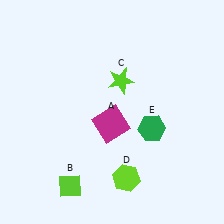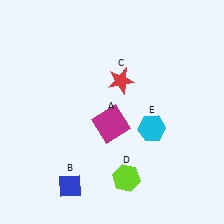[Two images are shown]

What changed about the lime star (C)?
In Image 1, C is lime. In Image 2, it changed to red.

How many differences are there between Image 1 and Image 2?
There are 3 differences between the two images.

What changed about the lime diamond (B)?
In Image 1, B is lime. In Image 2, it changed to blue.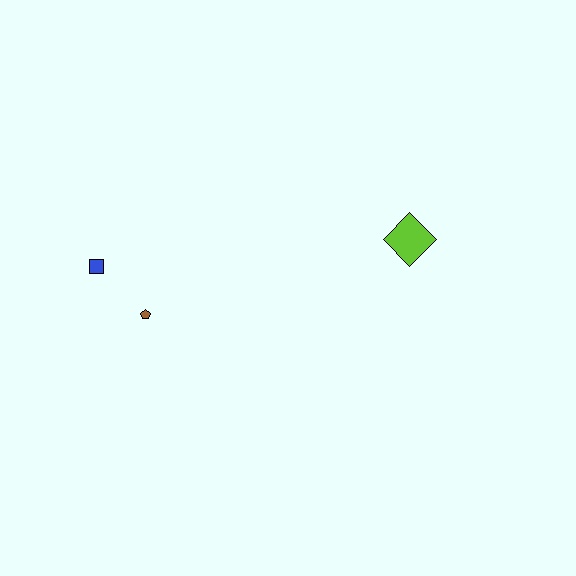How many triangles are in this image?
There are no triangles.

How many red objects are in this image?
There are no red objects.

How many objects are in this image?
There are 3 objects.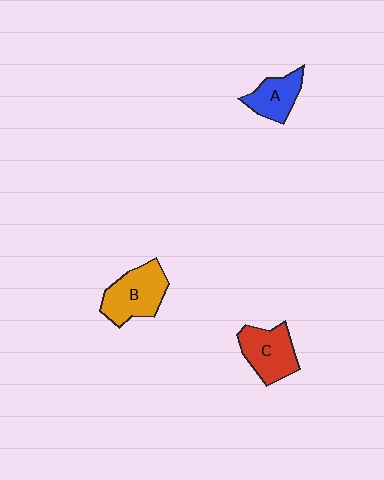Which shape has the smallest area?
Shape A (blue).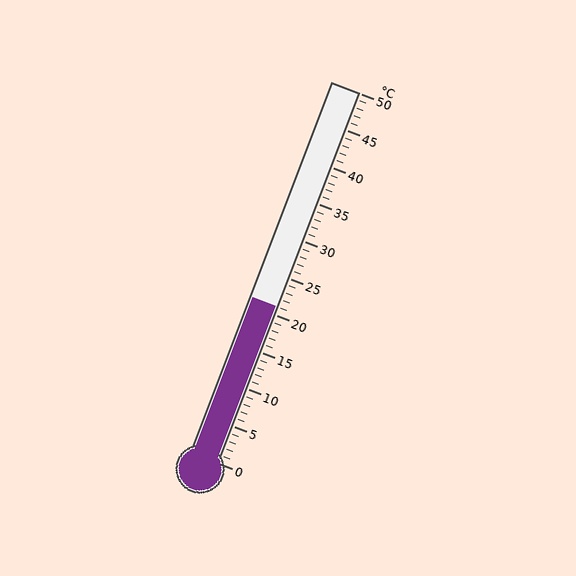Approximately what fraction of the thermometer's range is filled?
The thermometer is filled to approximately 40% of its range.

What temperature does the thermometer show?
The thermometer shows approximately 21°C.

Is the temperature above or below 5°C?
The temperature is above 5°C.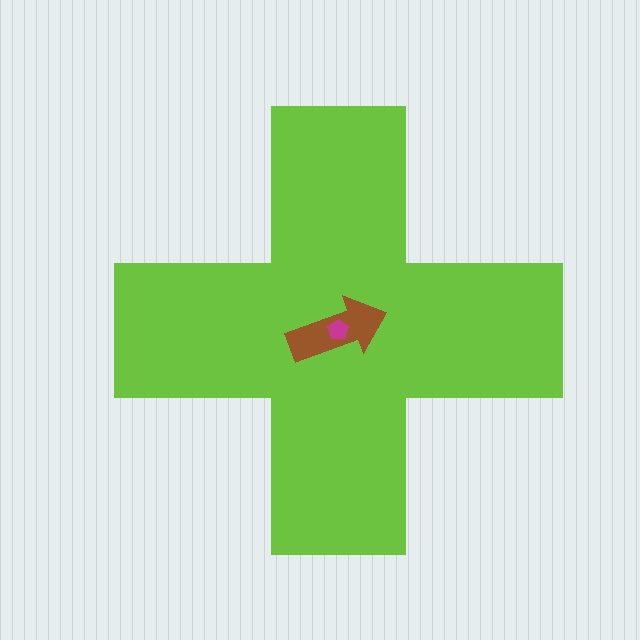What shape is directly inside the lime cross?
The brown arrow.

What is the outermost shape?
The lime cross.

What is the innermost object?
The magenta pentagon.